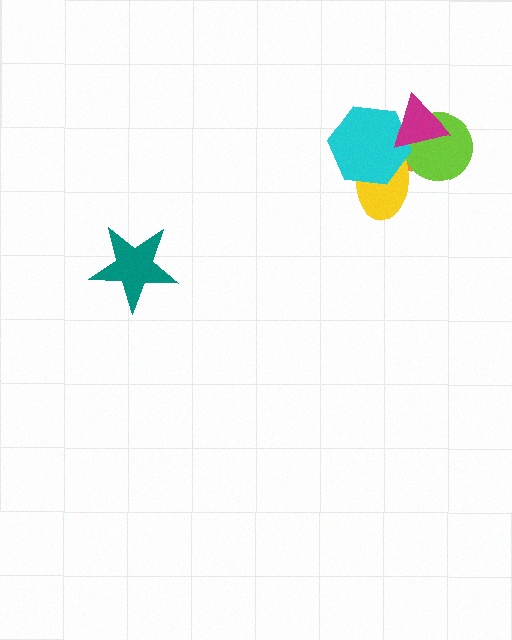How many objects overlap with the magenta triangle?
3 objects overlap with the magenta triangle.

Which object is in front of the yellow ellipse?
The cyan hexagon is in front of the yellow ellipse.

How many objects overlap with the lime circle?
4 objects overlap with the lime circle.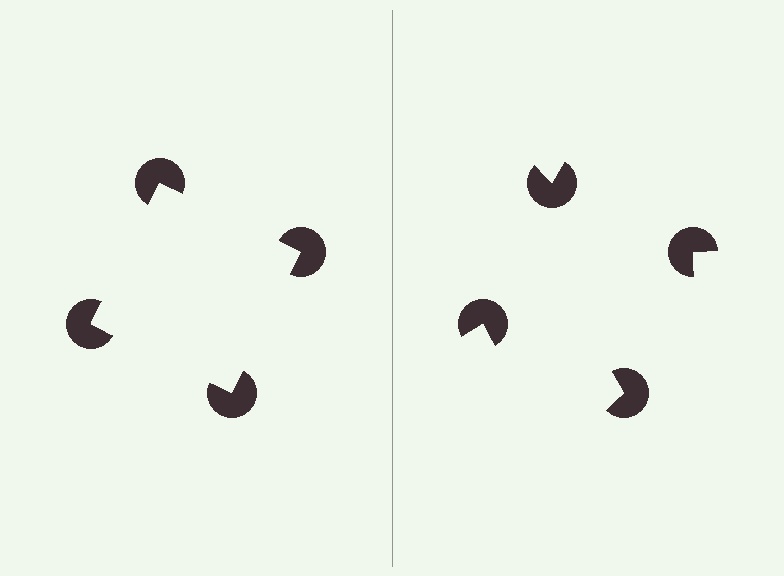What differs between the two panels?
The pac-man discs are positioned identically on both sides; only the wedge orientations differ. On the left they align to a square; on the right they are misaligned.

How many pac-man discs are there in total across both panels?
8 — 4 on each side.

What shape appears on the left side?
An illusory square.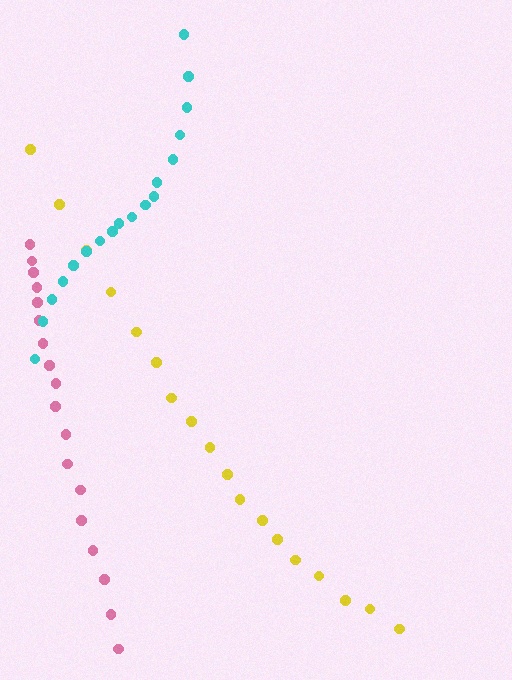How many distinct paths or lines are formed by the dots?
There are 3 distinct paths.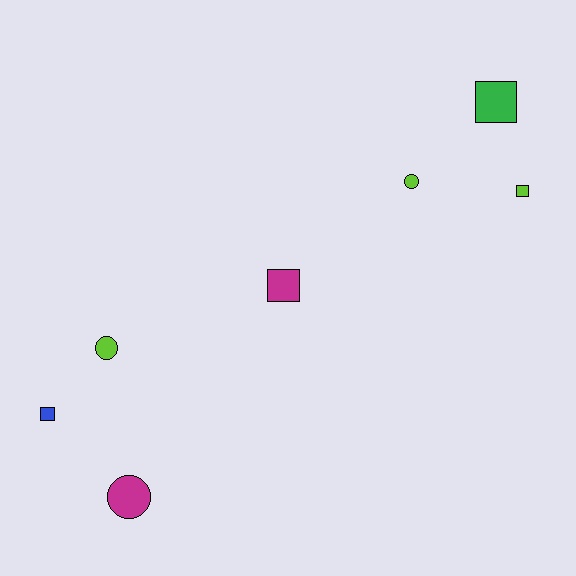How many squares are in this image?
There are 4 squares.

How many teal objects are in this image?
There are no teal objects.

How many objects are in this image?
There are 7 objects.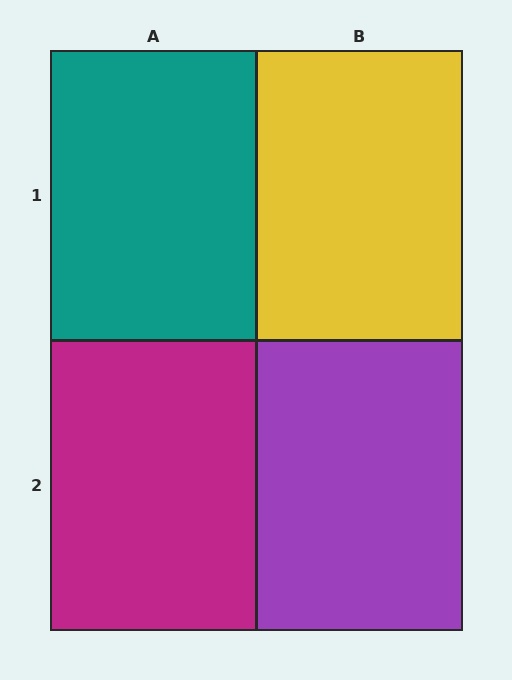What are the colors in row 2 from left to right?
Magenta, purple.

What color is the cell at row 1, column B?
Yellow.